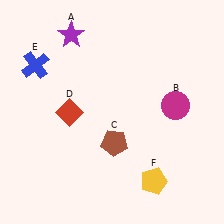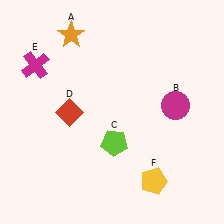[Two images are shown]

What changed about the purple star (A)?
In Image 1, A is purple. In Image 2, it changed to orange.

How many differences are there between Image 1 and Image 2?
There are 3 differences between the two images.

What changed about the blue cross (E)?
In Image 1, E is blue. In Image 2, it changed to magenta.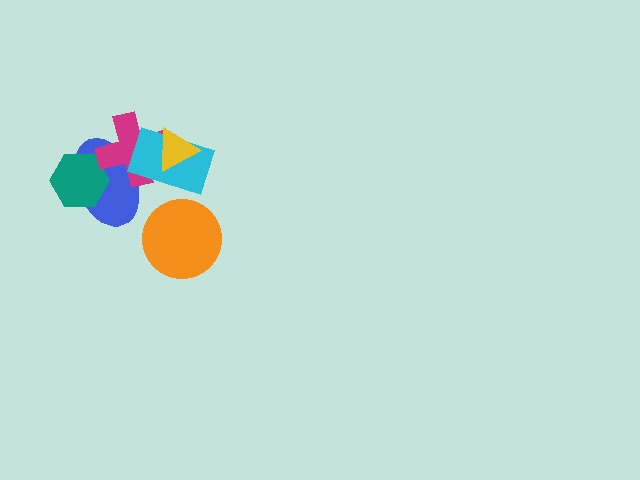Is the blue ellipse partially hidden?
Yes, it is partially covered by another shape.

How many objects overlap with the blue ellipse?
3 objects overlap with the blue ellipse.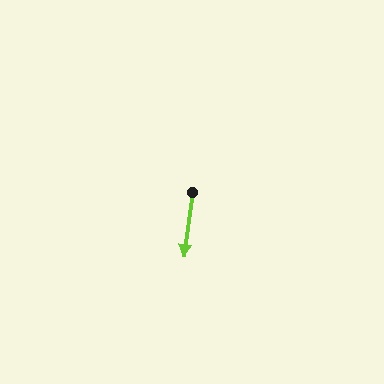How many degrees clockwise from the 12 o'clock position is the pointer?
Approximately 187 degrees.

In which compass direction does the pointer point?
South.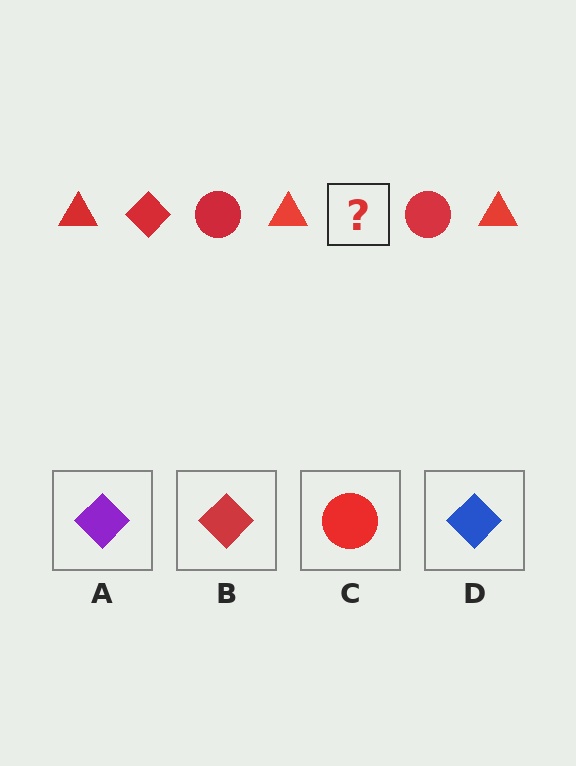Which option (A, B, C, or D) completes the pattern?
B.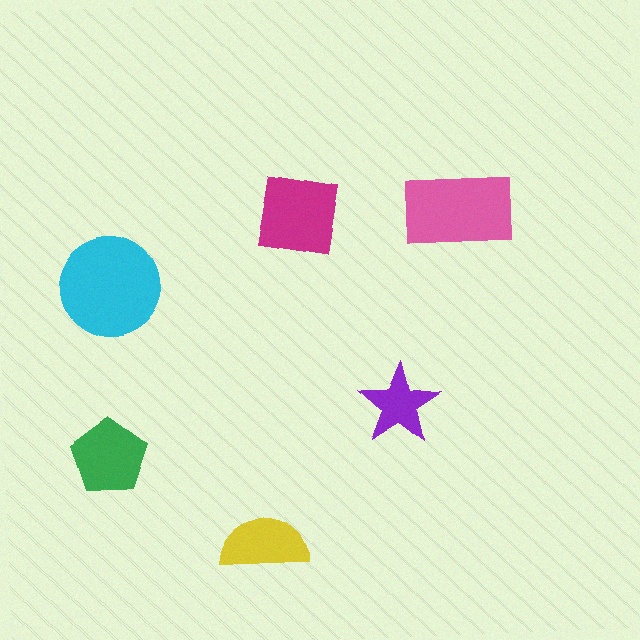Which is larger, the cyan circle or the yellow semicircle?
The cyan circle.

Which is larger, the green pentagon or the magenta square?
The magenta square.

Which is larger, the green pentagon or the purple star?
The green pentagon.